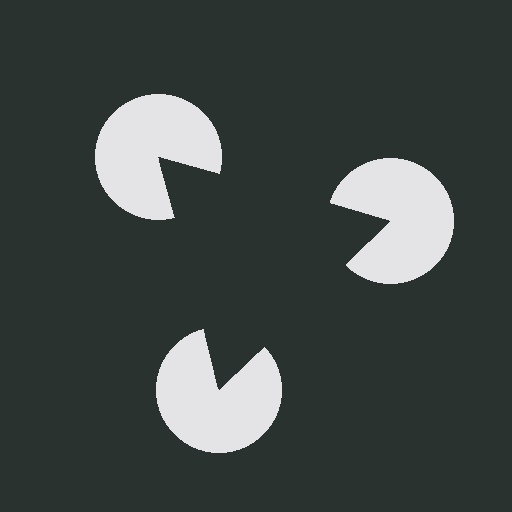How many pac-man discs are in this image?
There are 3 — one at each vertex of the illusory triangle.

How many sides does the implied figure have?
3 sides.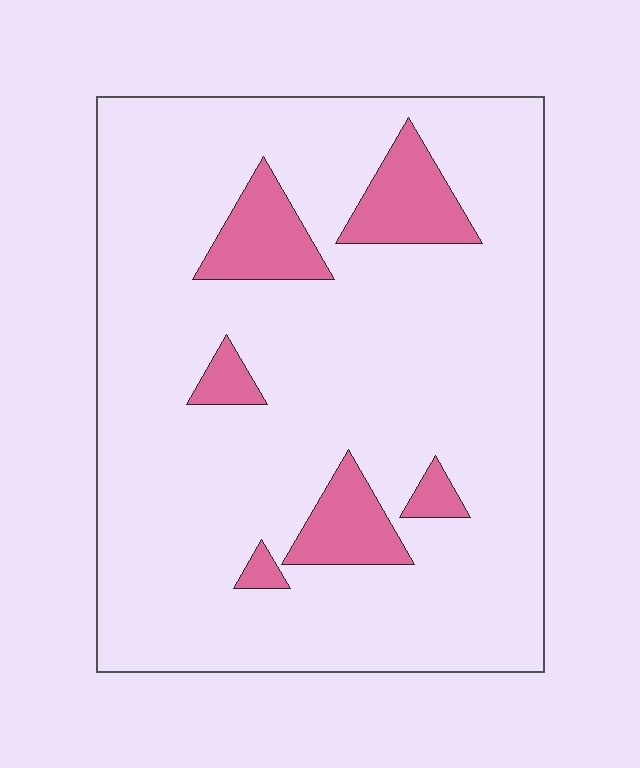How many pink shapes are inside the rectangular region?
6.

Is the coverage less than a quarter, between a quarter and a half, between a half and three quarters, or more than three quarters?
Less than a quarter.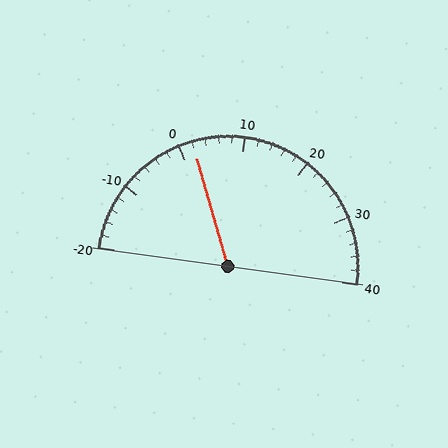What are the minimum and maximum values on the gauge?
The gauge ranges from -20 to 40.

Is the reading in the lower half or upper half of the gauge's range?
The reading is in the lower half of the range (-20 to 40).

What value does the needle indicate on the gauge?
The needle indicates approximately 2.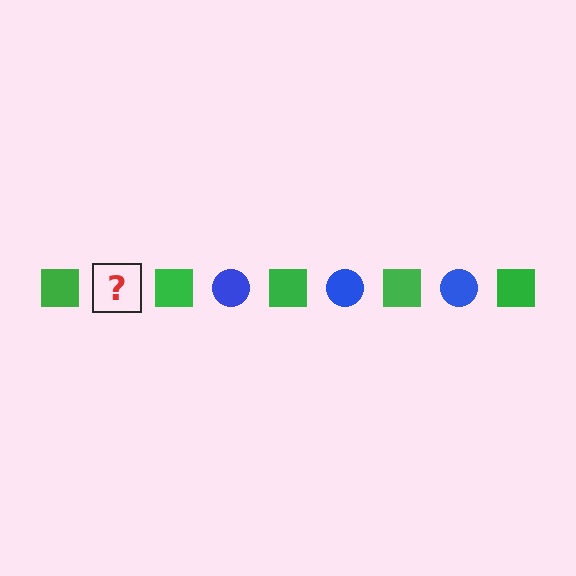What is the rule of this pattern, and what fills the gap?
The rule is that the pattern alternates between green square and blue circle. The gap should be filled with a blue circle.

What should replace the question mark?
The question mark should be replaced with a blue circle.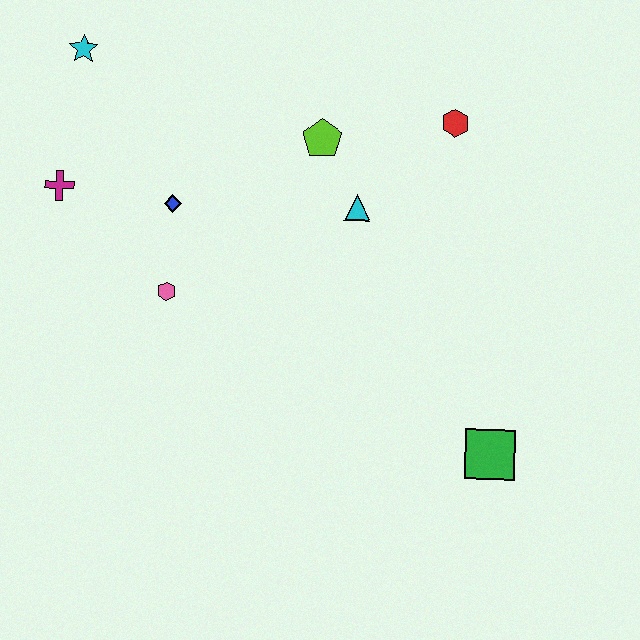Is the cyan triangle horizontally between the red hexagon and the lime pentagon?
Yes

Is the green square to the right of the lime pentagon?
Yes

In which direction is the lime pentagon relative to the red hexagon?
The lime pentagon is to the left of the red hexagon.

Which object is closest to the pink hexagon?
The blue diamond is closest to the pink hexagon.